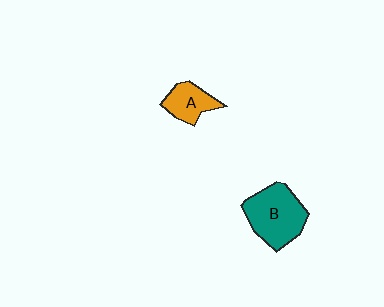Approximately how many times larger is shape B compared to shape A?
Approximately 1.8 times.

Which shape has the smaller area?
Shape A (orange).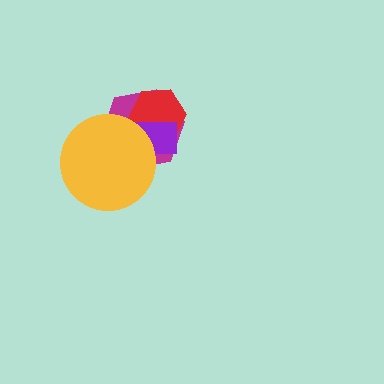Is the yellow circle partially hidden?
No, no other shape covers it.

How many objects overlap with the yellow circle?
3 objects overlap with the yellow circle.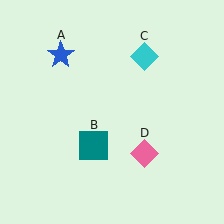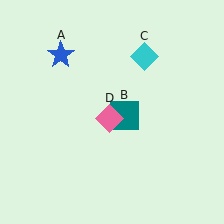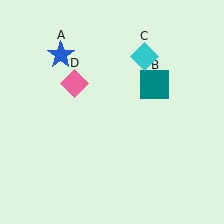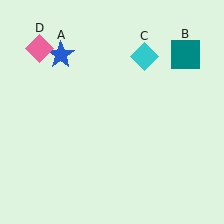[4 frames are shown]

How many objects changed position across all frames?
2 objects changed position: teal square (object B), pink diamond (object D).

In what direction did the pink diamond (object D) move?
The pink diamond (object D) moved up and to the left.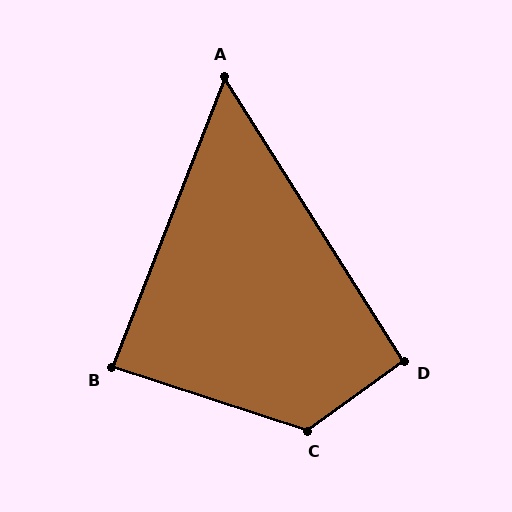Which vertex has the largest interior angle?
C, at approximately 127 degrees.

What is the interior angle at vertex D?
Approximately 93 degrees (approximately right).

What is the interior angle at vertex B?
Approximately 87 degrees (approximately right).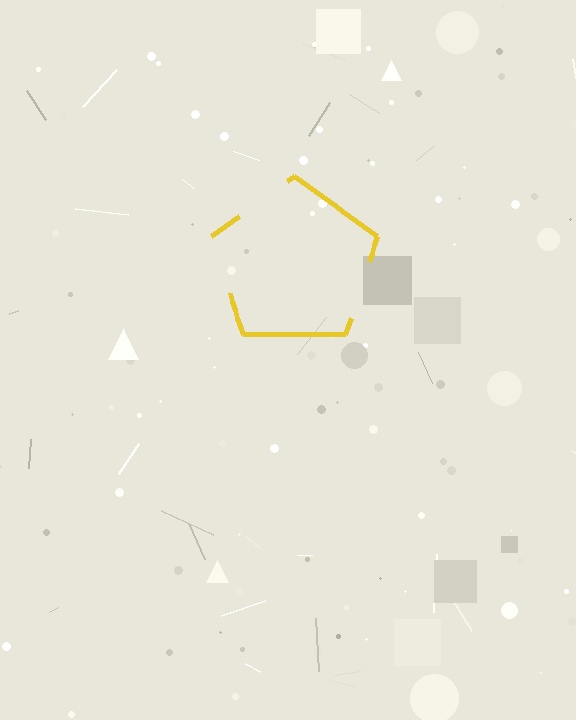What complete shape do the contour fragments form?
The contour fragments form a pentagon.